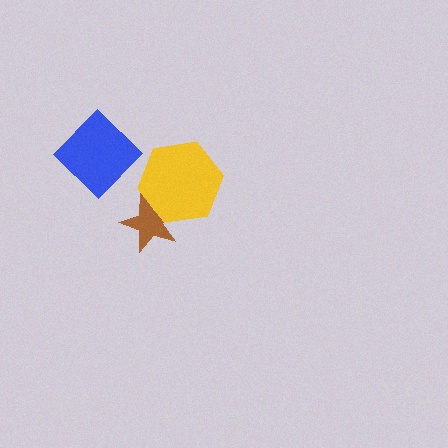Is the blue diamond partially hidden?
No, no other shape covers it.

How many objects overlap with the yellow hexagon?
1 object overlaps with the yellow hexagon.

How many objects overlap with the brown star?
1 object overlaps with the brown star.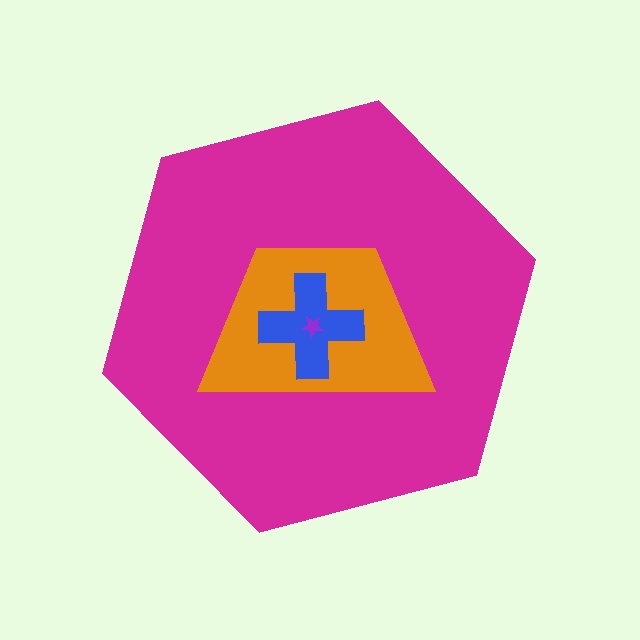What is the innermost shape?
The purple star.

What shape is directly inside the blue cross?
The purple star.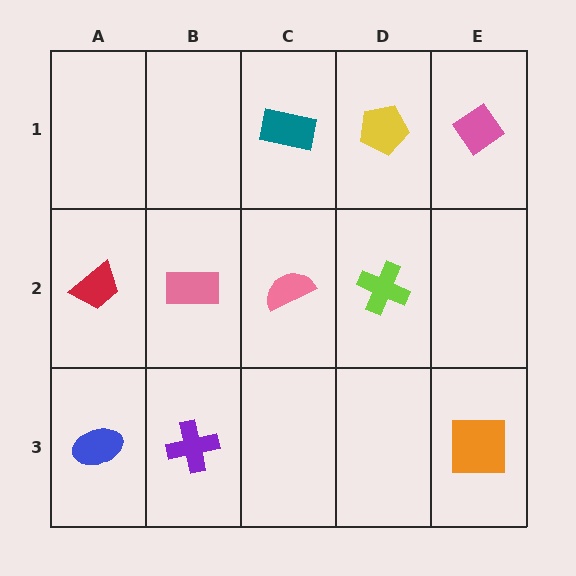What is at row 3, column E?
An orange square.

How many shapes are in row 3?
3 shapes.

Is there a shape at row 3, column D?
No, that cell is empty.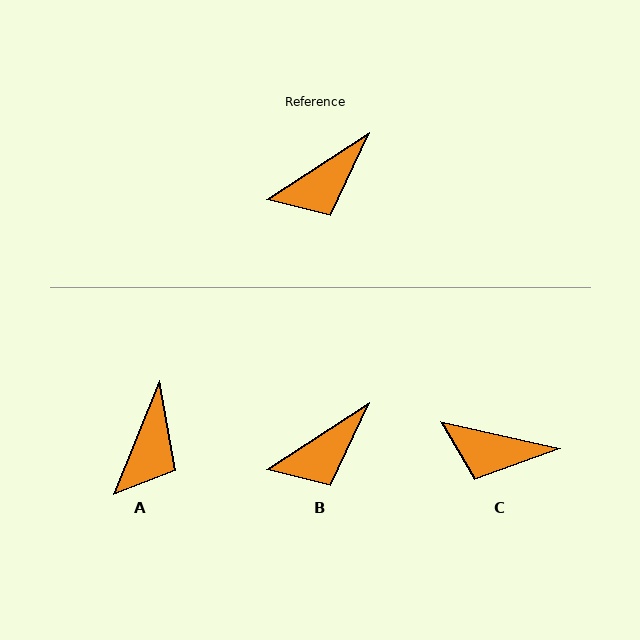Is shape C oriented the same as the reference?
No, it is off by about 46 degrees.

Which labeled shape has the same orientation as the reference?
B.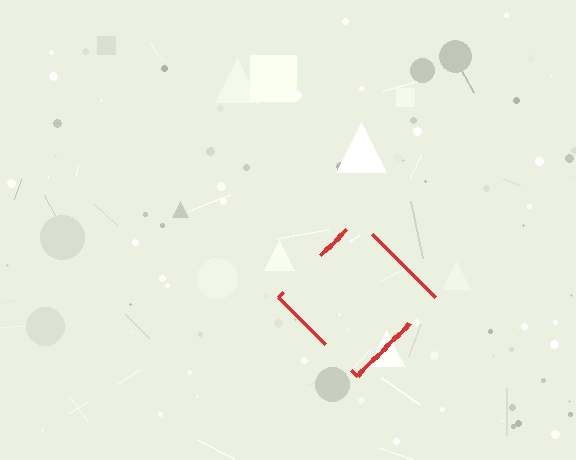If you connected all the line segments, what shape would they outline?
They would outline a diamond.